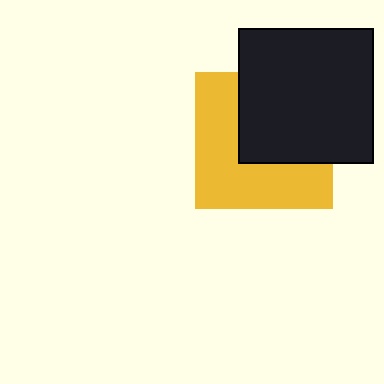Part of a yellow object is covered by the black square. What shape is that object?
It is a square.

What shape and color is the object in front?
The object in front is a black square.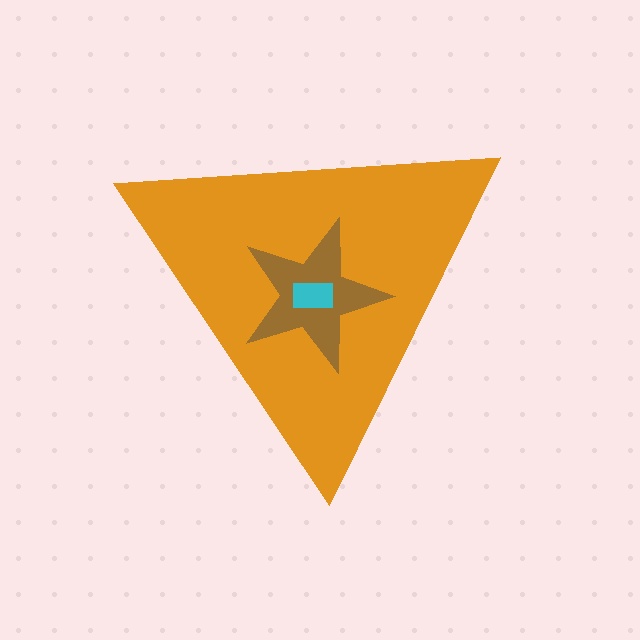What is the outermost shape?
The orange triangle.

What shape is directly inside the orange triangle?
The brown star.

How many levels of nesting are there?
3.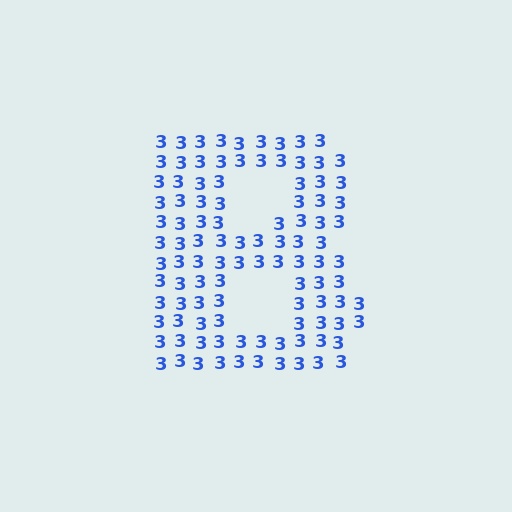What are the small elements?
The small elements are digit 3's.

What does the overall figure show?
The overall figure shows the letter B.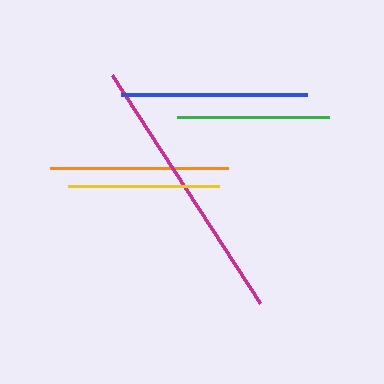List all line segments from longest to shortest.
From longest to shortest: magenta, blue, orange, green, yellow.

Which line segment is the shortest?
The yellow line is the shortest at approximately 151 pixels.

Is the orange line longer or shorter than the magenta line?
The magenta line is longer than the orange line.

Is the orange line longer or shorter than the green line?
The orange line is longer than the green line.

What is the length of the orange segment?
The orange segment is approximately 178 pixels long.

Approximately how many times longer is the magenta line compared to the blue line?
The magenta line is approximately 1.5 times the length of the blue line.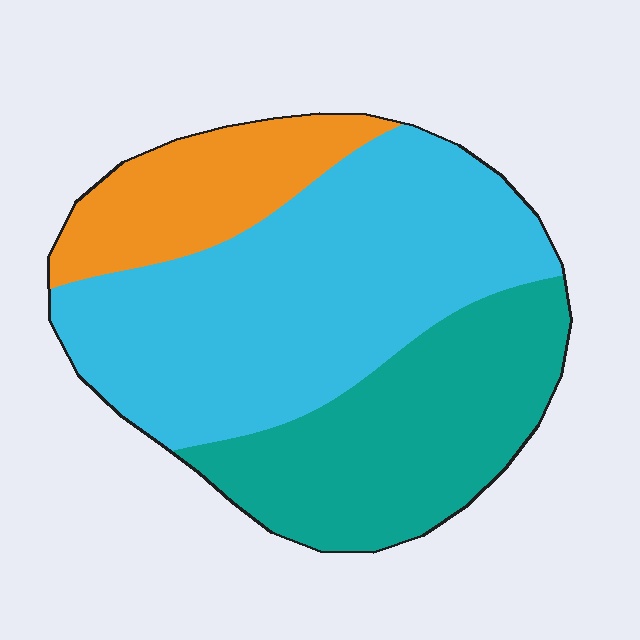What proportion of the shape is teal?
Teal covers around 30% of the shape.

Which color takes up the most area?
Cyan, at roughly 50%.